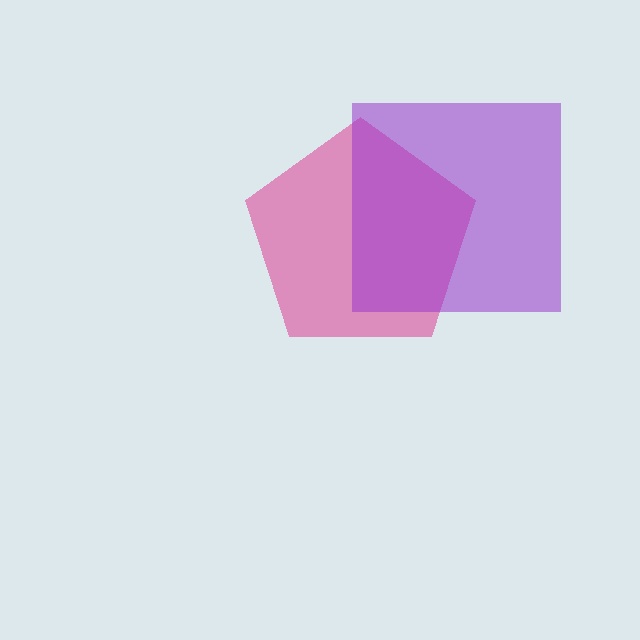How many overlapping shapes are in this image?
There are 2 overlapping shapes in the image.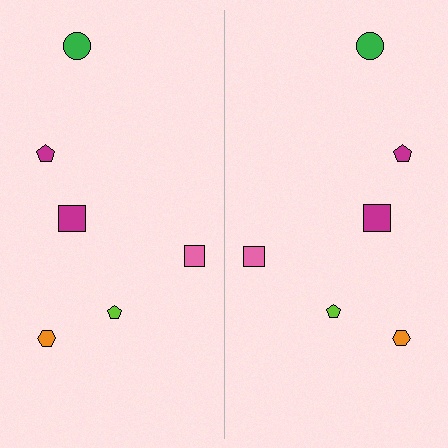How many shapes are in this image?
There are 12 shapes in this image.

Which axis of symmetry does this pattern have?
The pattern has a vertical axis of symmetry running through the center of the image.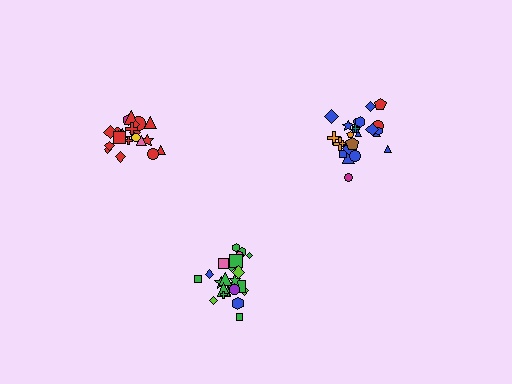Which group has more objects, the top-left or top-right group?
The top-right group.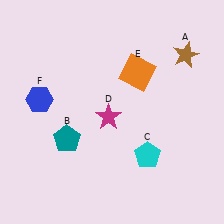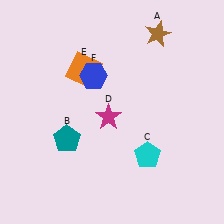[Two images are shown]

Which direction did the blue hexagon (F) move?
The blue hexagon (F) moved right.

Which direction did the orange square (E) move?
The orange square (E) moved left.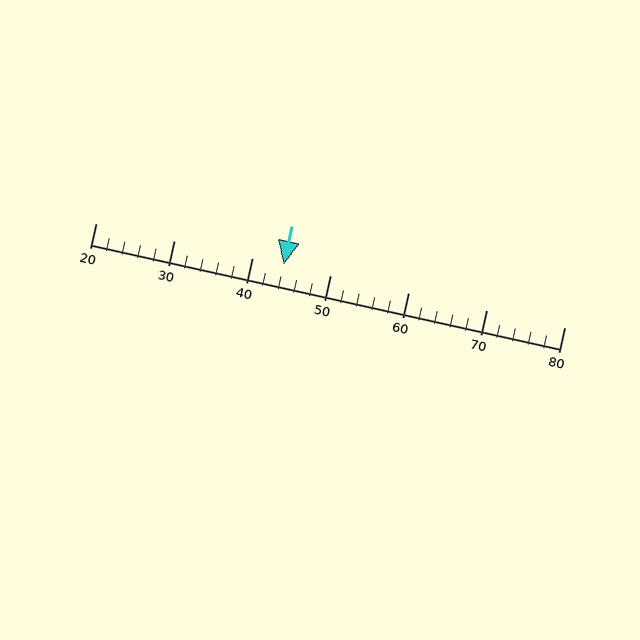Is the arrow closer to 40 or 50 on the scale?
The arrow is closer to 40.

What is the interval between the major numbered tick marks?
The major tick marks are spaced 10 units apart.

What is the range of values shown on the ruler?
The ruler shows values from 20 to 80.